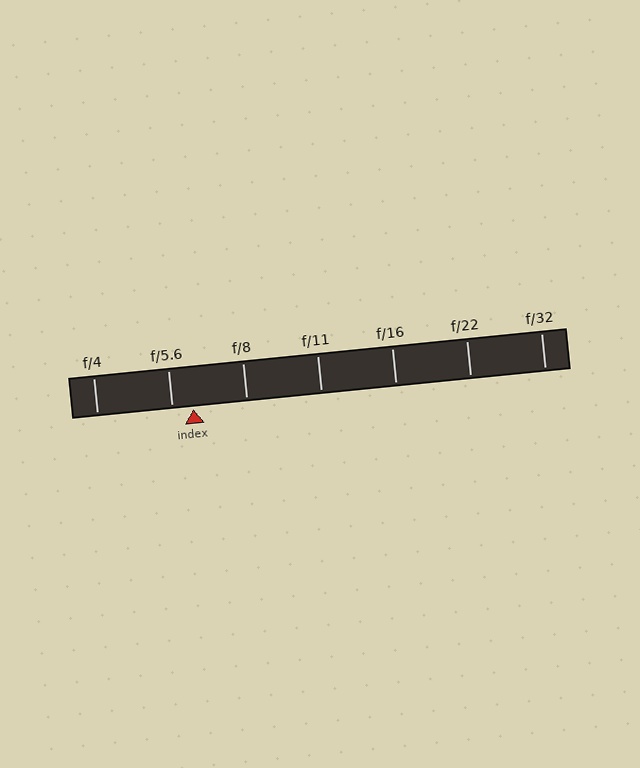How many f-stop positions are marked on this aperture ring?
There are 7 f-stop positions marked.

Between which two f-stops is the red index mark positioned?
The index mark is between f/5.6 and f/8.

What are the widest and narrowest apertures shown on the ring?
The widest aperture shown is f/4 and the narrowest is f/32.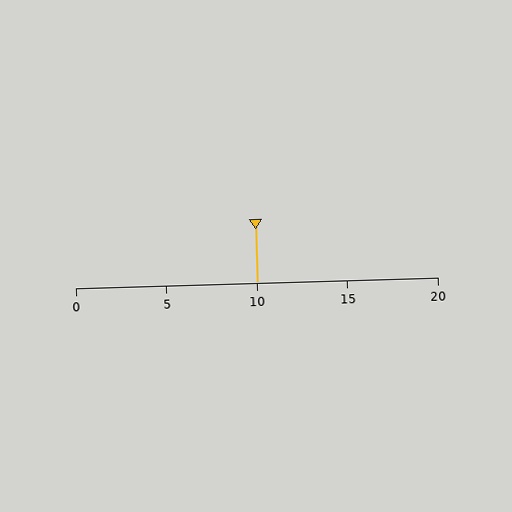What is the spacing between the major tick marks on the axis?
The major ticks are spaced 5 apart.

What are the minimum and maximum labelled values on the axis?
The axis runs from 0 to 20.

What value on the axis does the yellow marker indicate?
The marker indicates approximately 10.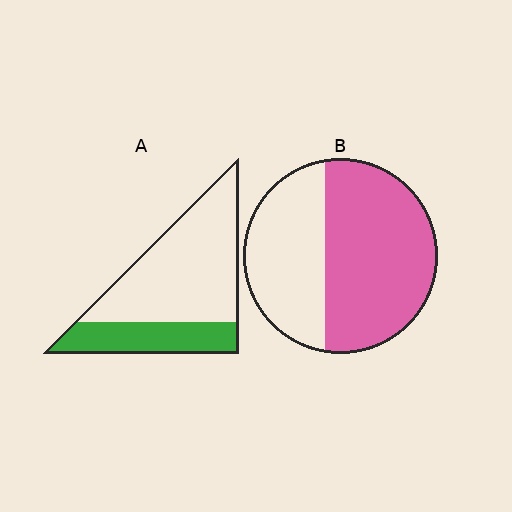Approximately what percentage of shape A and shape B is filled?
A is approximately 30% and B is approximately 60%.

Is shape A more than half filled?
No.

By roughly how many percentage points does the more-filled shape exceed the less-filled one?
By roughly 30 percentage points (B over A).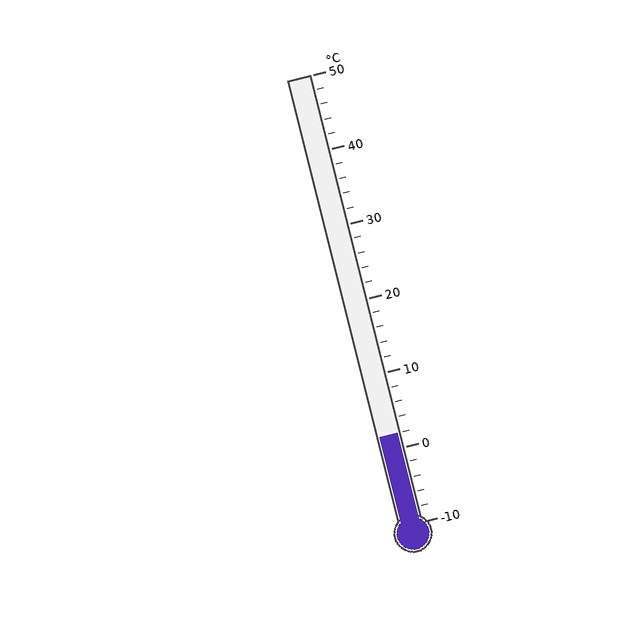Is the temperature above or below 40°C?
The temperature is below 40°C.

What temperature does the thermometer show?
The thermometer shows approximately 2°C.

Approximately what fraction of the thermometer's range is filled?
The thermometer is filled to approximately 20% of its range.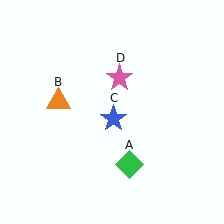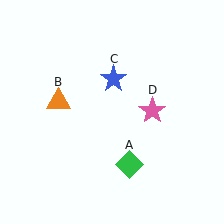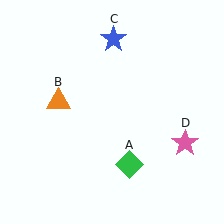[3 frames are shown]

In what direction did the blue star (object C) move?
The blue star (object C) moved up.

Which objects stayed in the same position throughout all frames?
Green diamond (object A) and orange triangle (object B) remained stationary.